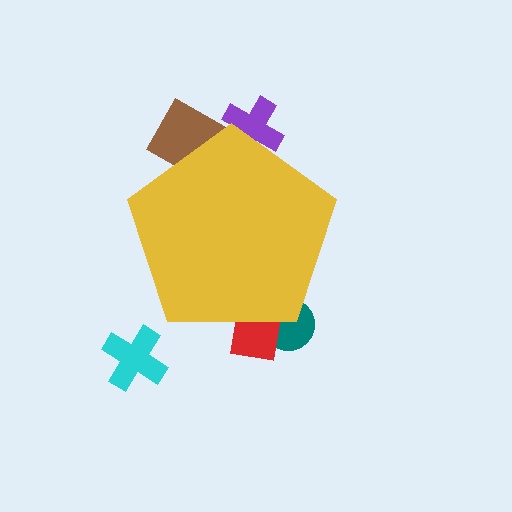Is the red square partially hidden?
Yes, the red square is partially hidden behind the yellow pentagon.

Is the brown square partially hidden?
Yes, the brown square is partially hidden behind the yellow pentagon.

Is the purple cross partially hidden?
Yes, the purple cross is partially hidden behind the yellow pentagon.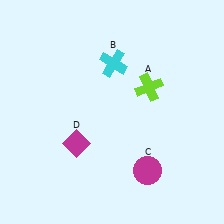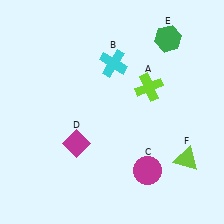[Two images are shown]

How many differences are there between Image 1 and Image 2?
There are 2 differences between the two images.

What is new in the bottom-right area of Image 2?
A lime triangle (F) was added in the bottom-right area of Image 2.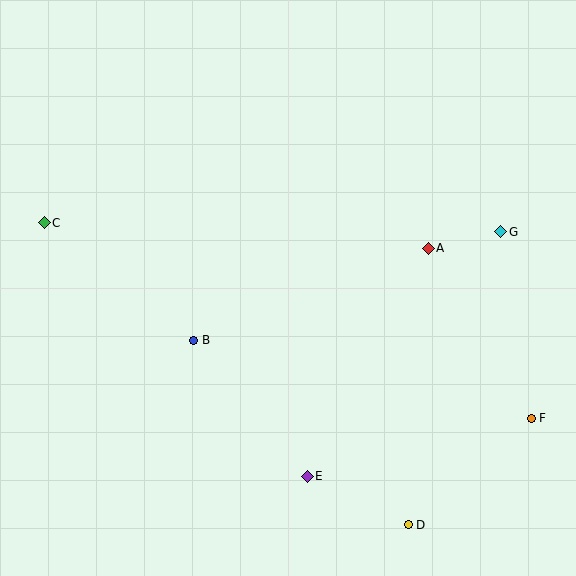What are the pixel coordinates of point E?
Point E is at (307, 476).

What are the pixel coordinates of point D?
Point D is at (408, 525).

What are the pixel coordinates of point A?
Point A is at (428, 248).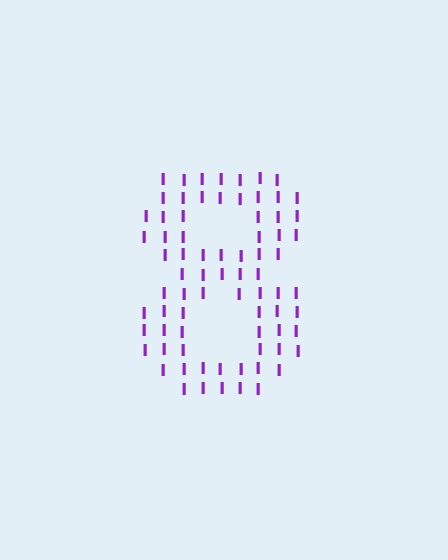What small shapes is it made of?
It is made of small letter I's.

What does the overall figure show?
The overall figure shows the digit 8.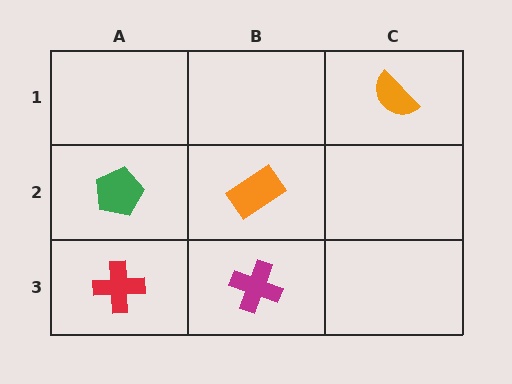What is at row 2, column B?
An orange rectangle.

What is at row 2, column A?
A green pentagon.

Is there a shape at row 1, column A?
No, that cell is empty.